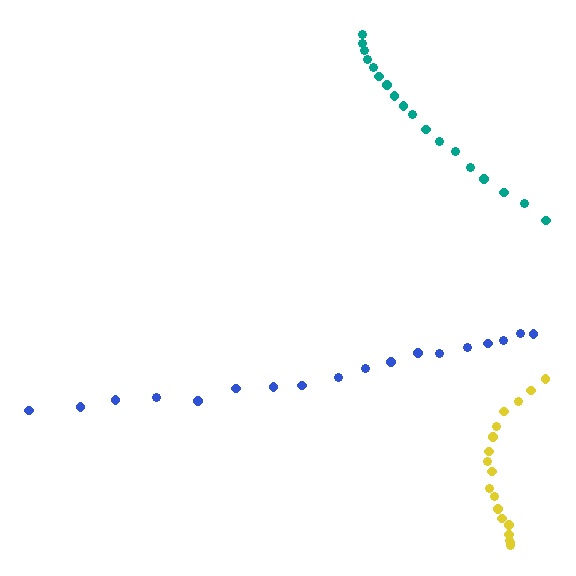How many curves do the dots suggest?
There are 3 distinct paths.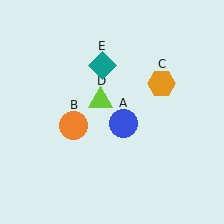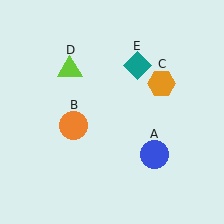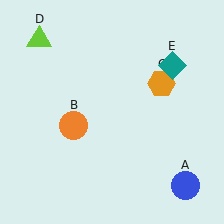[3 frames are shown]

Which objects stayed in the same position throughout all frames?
Orange circle (object B) and orange hexagon (object C) remained stationary.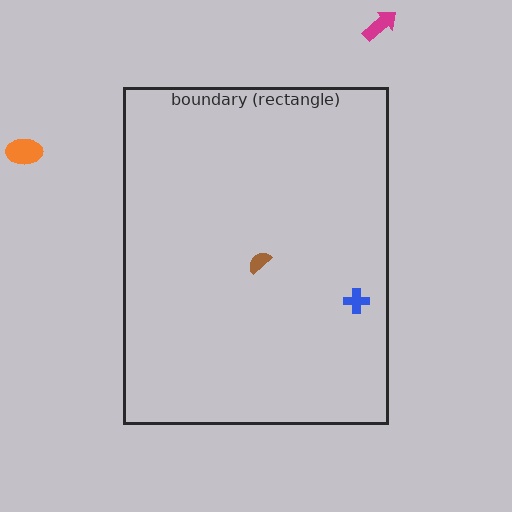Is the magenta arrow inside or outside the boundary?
Outside.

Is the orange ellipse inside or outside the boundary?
Outside.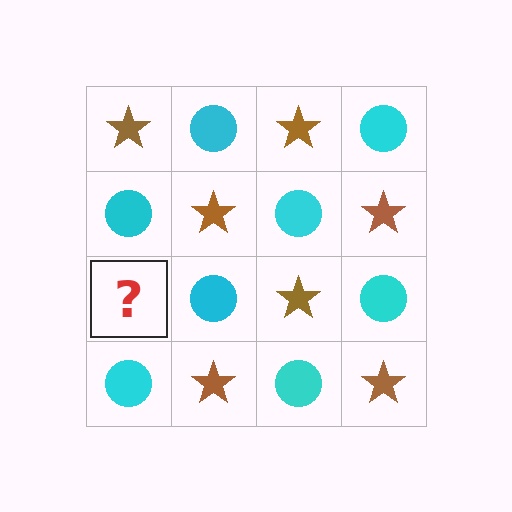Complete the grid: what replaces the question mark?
The question mark should be replaced with a brown star.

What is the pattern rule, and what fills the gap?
The rule is that it alternates brown star and cyan circle in a checkerboard pattern. The gap should be filled with a brown star.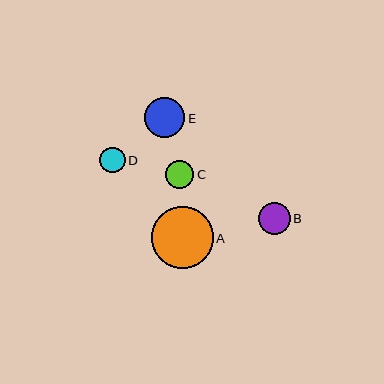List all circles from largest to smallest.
From largest to smallest: A, E, B, C, D.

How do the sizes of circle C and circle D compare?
Circle C and circle D are approximately the same size.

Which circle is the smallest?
Circle D is the smallest with a size of approximately 25 pixels.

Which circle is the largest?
Circle A is the largest with a size of approximately 62 pixels.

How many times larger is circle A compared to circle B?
Circle A is approximately 1.9 times the size of circle B.